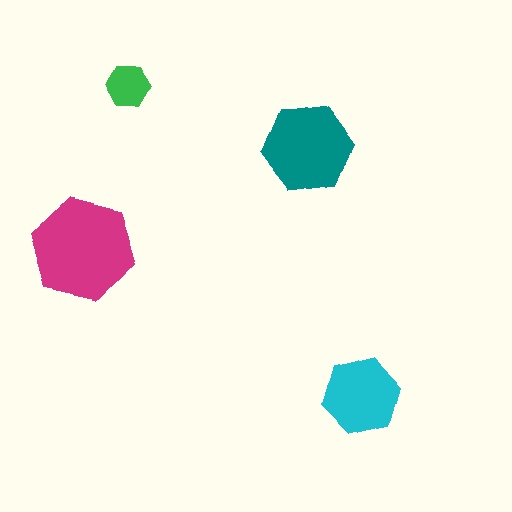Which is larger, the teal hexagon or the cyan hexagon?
The teal one.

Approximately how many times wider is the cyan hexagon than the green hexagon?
About 2 times wider.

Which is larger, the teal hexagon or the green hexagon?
The teal one.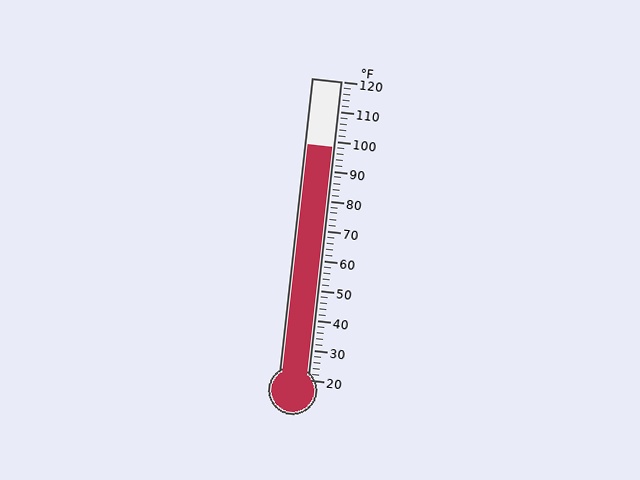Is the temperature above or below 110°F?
The temperature is below 110°F.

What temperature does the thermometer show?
The thermometer shows approximately 98°F.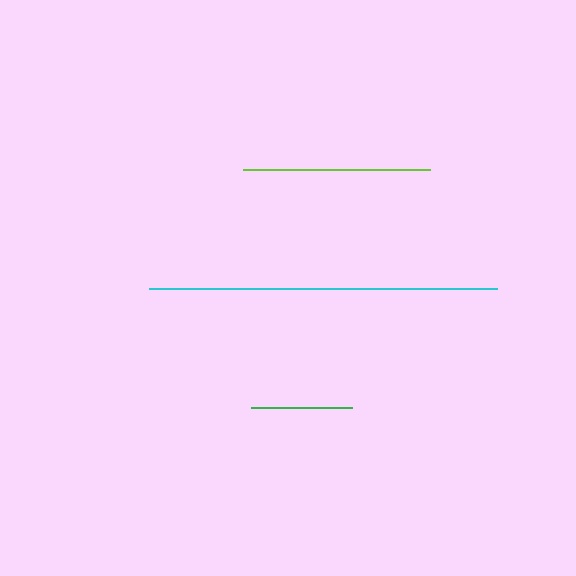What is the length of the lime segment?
The lime segment is approximately 187 pixels long.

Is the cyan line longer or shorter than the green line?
The cyan line is longer than the green line.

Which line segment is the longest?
The cyan line is the longest at approximately 349 pixels.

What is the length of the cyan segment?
The cyan segment is approximately 349 pixels long.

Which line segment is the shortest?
The green line is the shortest at approximately 100 pixels.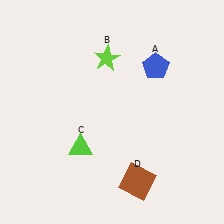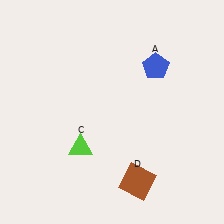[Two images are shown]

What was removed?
The lime star (B) was removed in Image 2.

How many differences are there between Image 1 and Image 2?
There is 1 difference between the two images.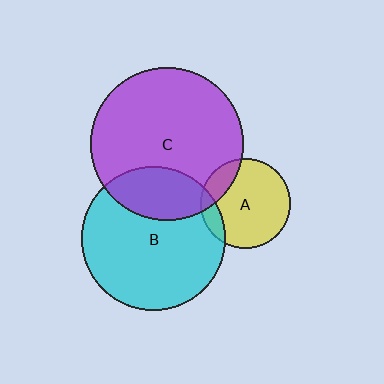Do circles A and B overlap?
Yes.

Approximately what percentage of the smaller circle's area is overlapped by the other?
Approximately 10%.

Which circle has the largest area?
Circle C (purple).